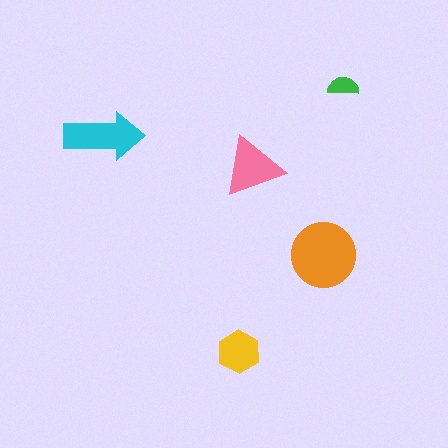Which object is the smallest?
The green semicircle.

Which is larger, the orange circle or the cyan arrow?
The orange circle.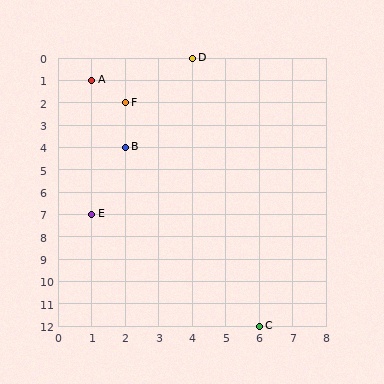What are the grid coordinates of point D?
Point D is at grid coordinates (4, 0).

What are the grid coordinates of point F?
Point F is at grid coordinates (2, 2).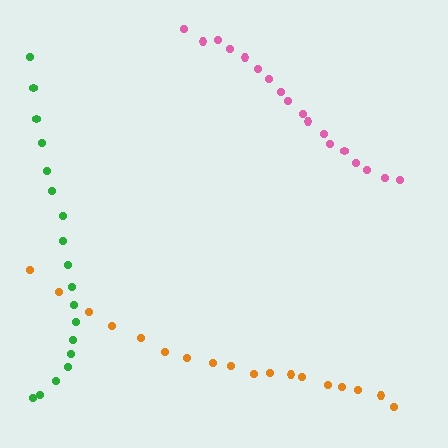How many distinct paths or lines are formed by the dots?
There are 3 distinct paths.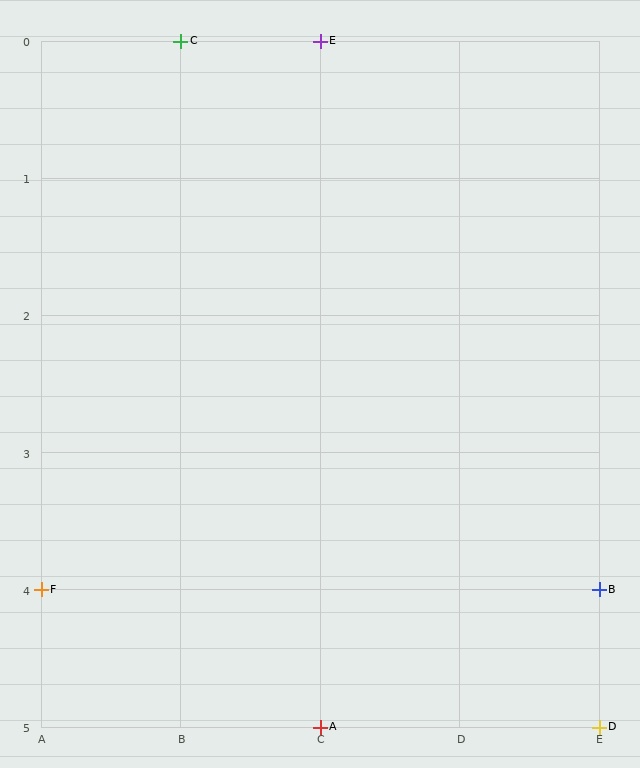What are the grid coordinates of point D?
Point D is at grid coordinates (E, 5).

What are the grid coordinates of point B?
Point B is at grid coordinates (E, 4).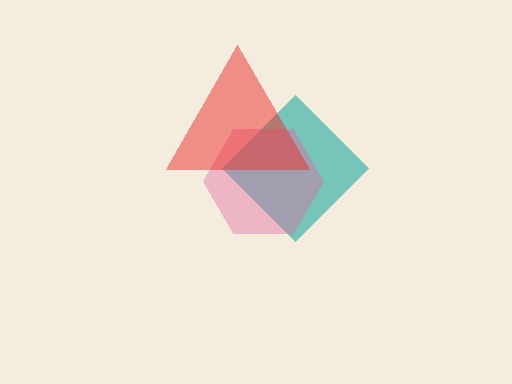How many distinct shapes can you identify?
There are 3 distinct shapes: a teal diamond, a pink hexagon, a red triangle.